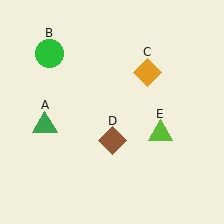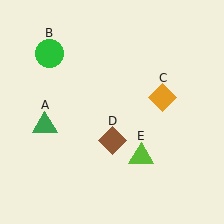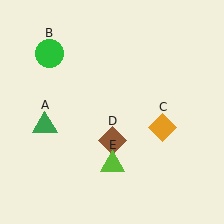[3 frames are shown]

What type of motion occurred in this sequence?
The orange diamond (object C), lime triangle (object E) rotated clockwise around the center of the scene.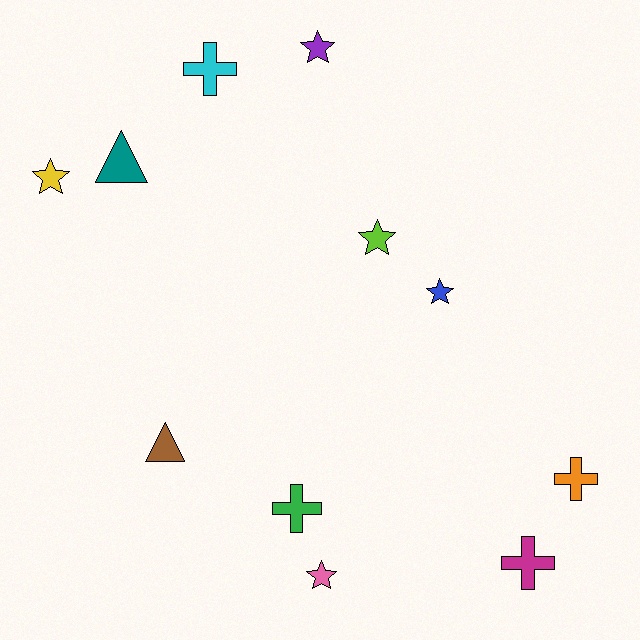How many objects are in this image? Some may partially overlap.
There are 11 objects.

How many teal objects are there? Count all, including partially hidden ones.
There is 1 teal object.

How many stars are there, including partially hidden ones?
There are 5 stars.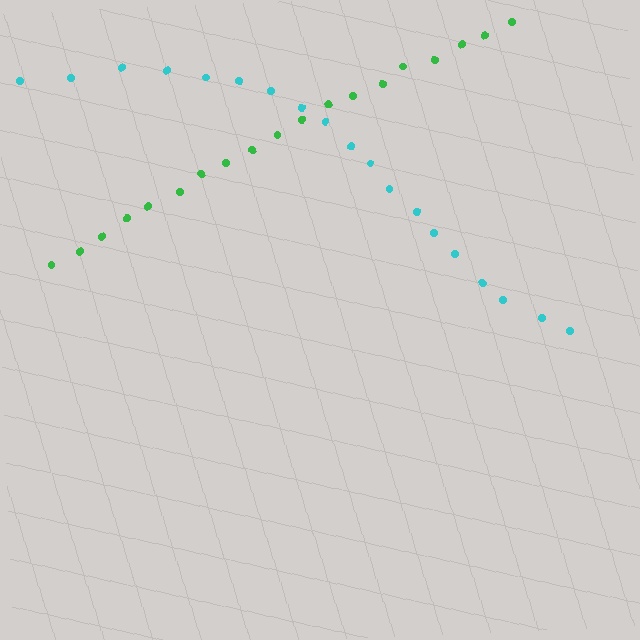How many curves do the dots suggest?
There are 2 distinct paths.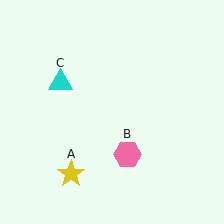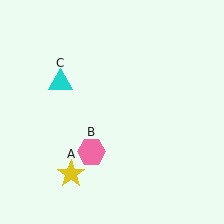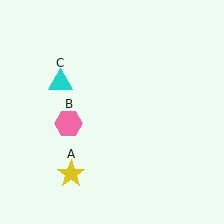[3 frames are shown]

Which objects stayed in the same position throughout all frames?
Yellow star (object A) and cyan triangle (object C) remained stationary.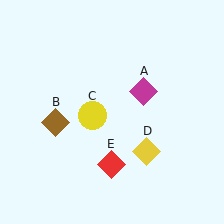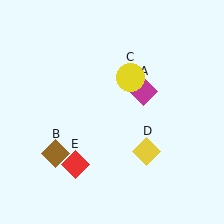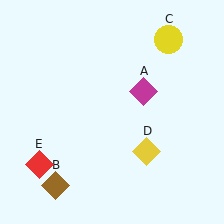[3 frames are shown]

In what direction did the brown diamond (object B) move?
The brown diamond (object B) moved down.